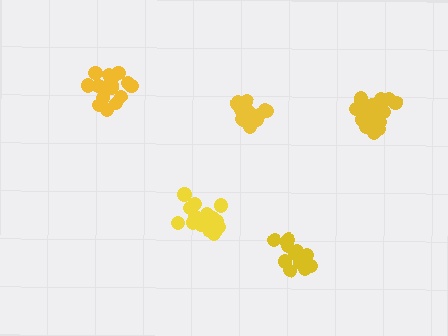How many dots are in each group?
Group 1: 18 dots, Group 2: 20 dots, Group 3: 14 dots, Group 4: 19 dots, Group 5: 15 dots (86 total).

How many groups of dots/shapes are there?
There are 5 groups.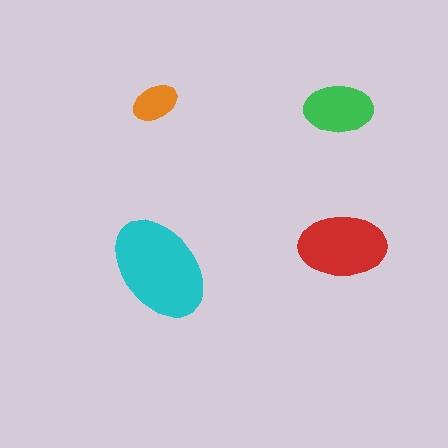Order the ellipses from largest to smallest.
the cyan one, the red one, the green one, the orange one.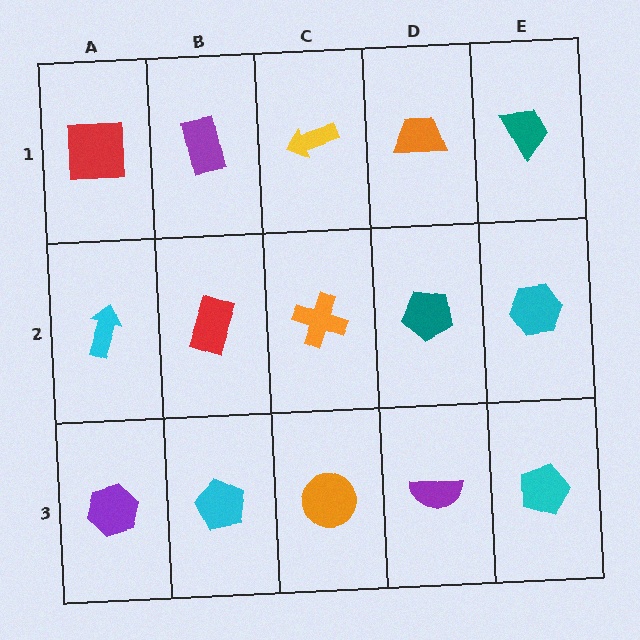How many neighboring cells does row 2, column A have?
3.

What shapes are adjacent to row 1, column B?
A red rectangle (row 2, column B), a red square (row 1, column A), a yellow arrow (row 1, column C).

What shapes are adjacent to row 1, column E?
A cyan hexagon (row 2, column E), an orange trapezoid (row 1, column D).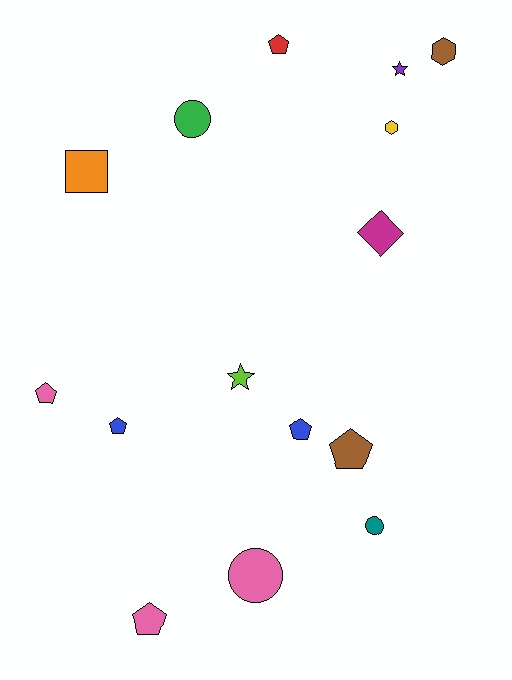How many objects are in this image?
There are 15 objects.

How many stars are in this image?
There are 2 stars.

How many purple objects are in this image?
There is 1 purple object.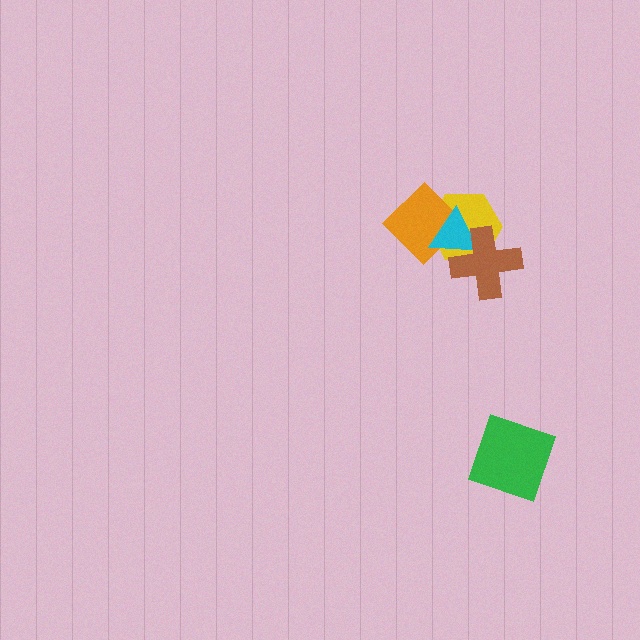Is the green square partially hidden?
No, no other shape covers it.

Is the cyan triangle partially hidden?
Yes, it is partially covered by another shape.